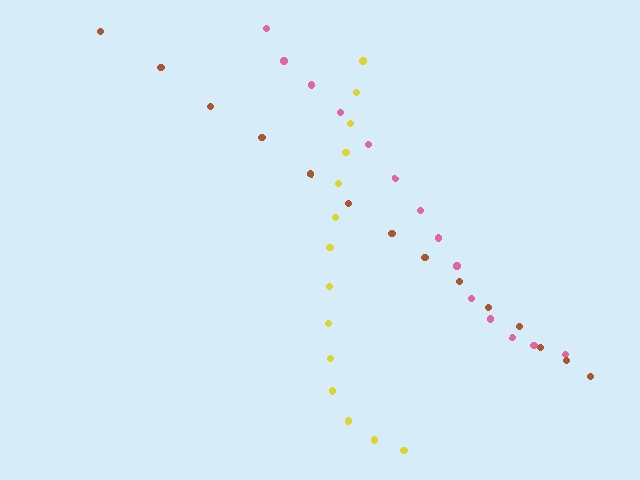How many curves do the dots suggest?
There are 3 distinct paths.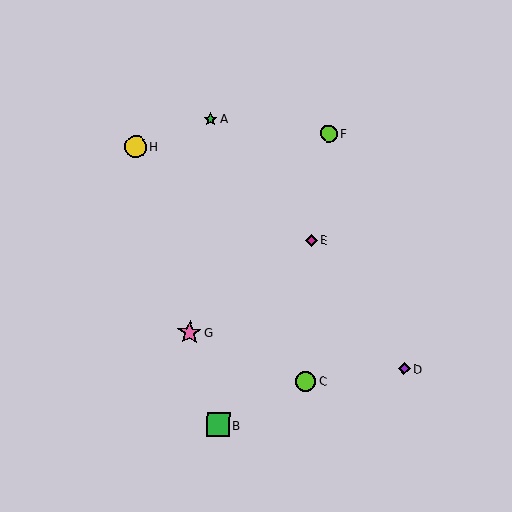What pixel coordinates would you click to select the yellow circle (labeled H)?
Click at (136, 147) to select the yellow circle H.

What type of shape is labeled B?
Shape B is a green square.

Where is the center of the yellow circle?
The center of the yellow circle is at (136, 147).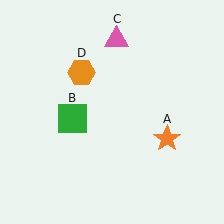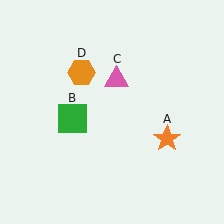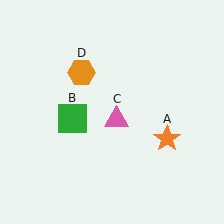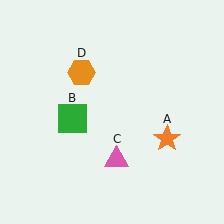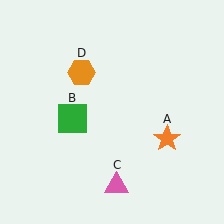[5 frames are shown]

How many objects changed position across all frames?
1 object changed position: pink triangle (object C).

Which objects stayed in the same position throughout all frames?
Orange star (object A) and green square (object B) and orange hexagon (object D) remained stationary.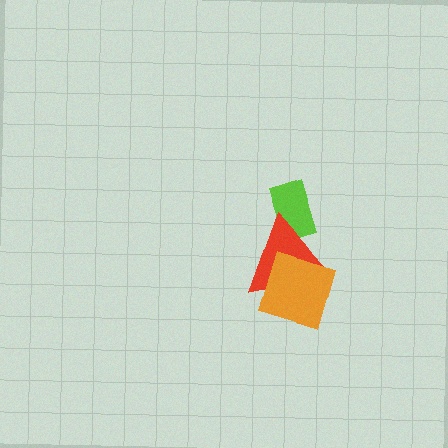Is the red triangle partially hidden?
Yes, it is partially covered by another shape.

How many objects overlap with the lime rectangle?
1 object overlaps with the lime rectangle.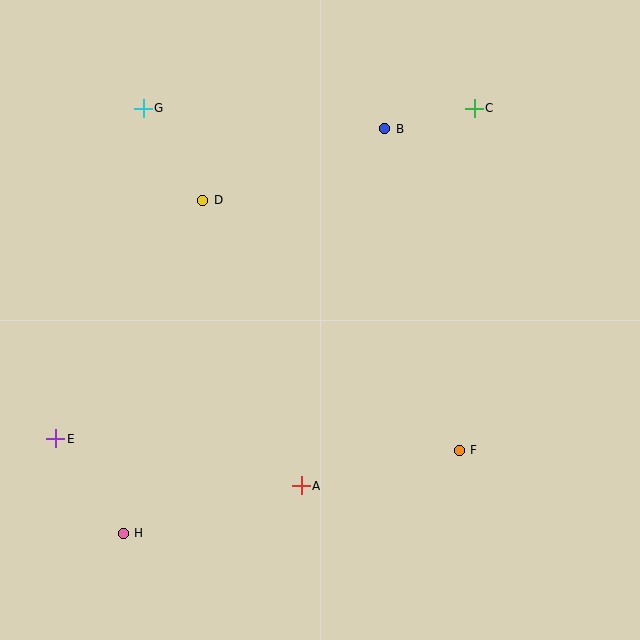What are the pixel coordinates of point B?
Point B is at (385, 129).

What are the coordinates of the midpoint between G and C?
The midpoint between G and C is at (309, 108).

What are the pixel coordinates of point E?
Point E is at (56, 439).